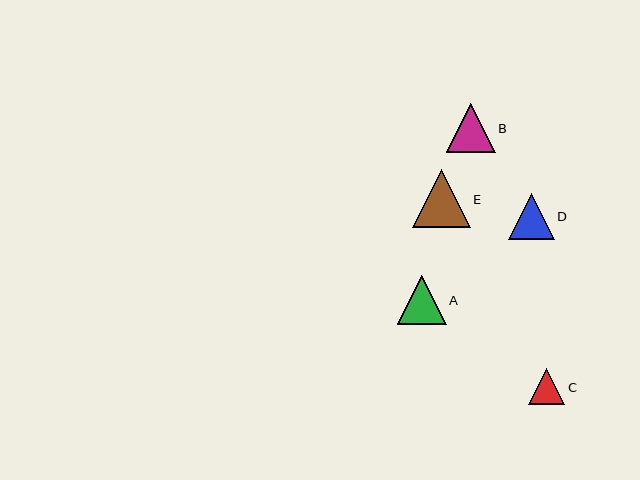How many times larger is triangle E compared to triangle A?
Triangle E is approximately 1.2 times the size of triangle A.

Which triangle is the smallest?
Triangle C is the smallest with a size of approximately 36 pixels.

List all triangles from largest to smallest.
From largest to smallest: E, B, A, D, C.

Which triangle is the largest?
Triangle E is the largest with a size of approximately 58 pixels.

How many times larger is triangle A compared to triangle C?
Triangle A is approximately 1.3 times the size of triangle C.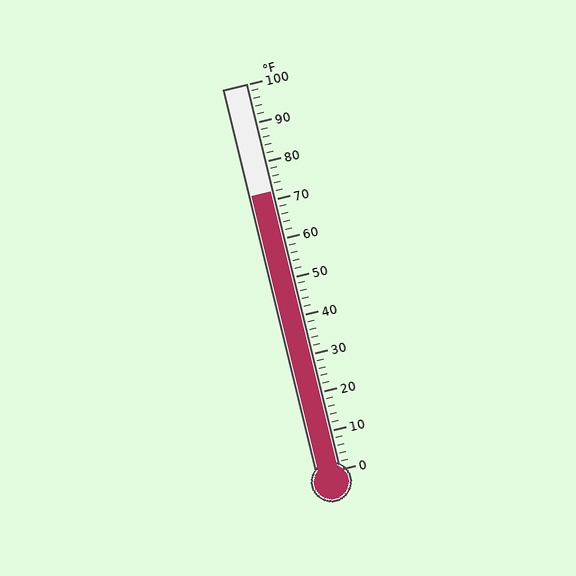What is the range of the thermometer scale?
The thermometer scale ranges from 0°F to 100°F.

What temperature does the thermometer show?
The thermometer shows approximately 72°F.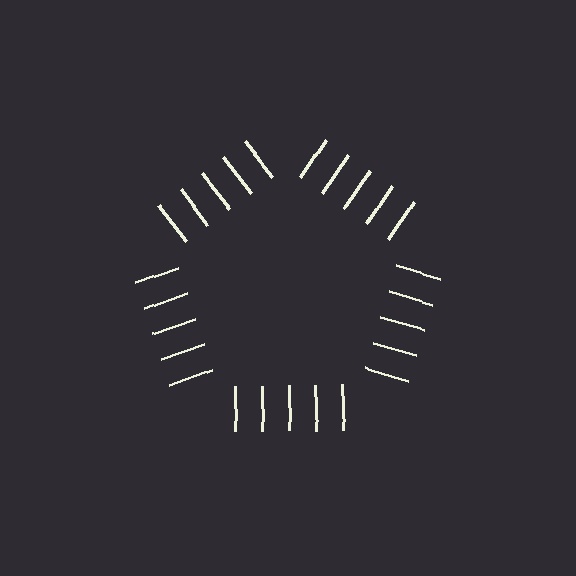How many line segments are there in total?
25 — 5 along each of the 5 edges.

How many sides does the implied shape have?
5 sides — the line-ends trace a pentagon.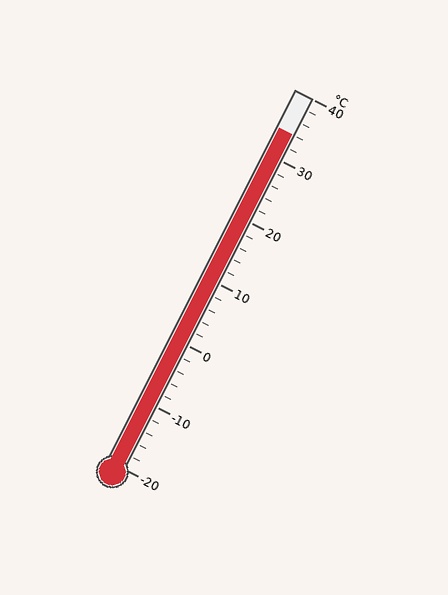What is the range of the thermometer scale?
The thermometer scale ranges from -20°C to 40°C.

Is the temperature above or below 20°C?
The temperature is above 20°C.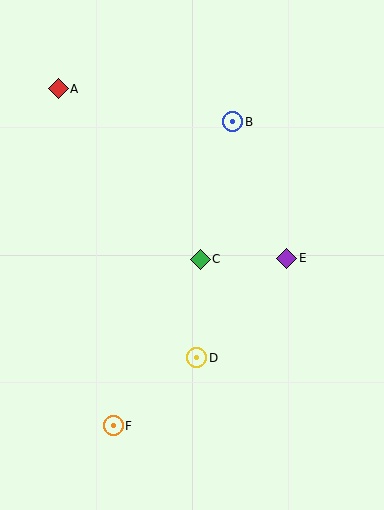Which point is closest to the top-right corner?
Point B is closest to the top-right corner.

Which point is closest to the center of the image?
Point C at (200, 259) is closest to the center.